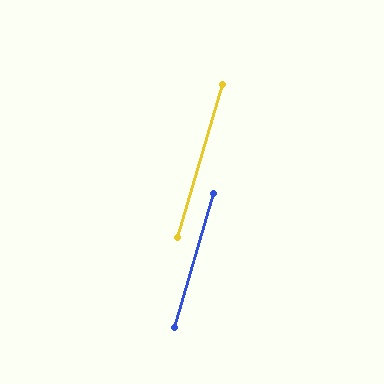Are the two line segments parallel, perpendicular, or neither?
Parallel — their directions differ by only 0.5°.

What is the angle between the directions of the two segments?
Approximately 0 degrees.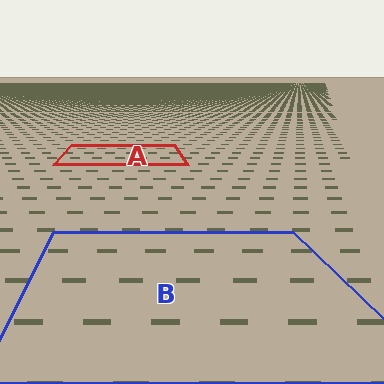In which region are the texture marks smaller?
The texture marks are smaller in region A, because it is farther away.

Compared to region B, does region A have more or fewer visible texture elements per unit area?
Region A has more texture elements per unit area — they are packed more densely because it is farther away.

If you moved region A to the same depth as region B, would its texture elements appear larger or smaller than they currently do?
They would appear larger. At a closer depth, the same texture elements are projected at a bigger on-screen size.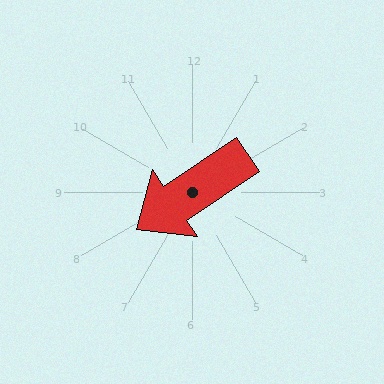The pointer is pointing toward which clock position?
Roughly 8 o'clock.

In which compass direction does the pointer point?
Southwest.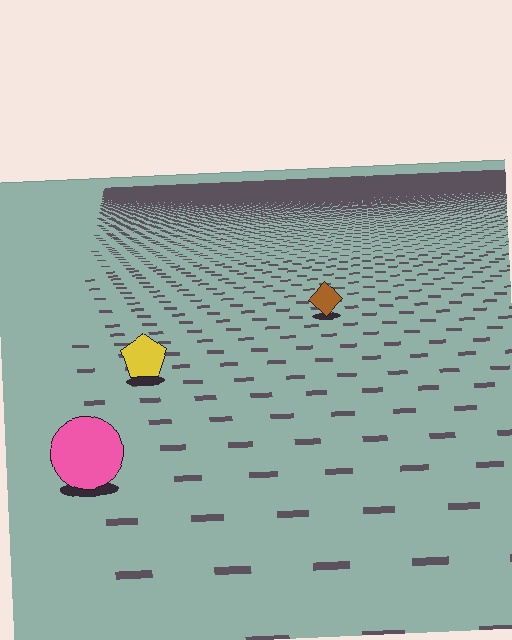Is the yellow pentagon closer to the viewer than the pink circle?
No. The pink circle is closer — you can tell from the texture gradient: the ground texture is coarser near it.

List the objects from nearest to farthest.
From nearest to farthest: the pink circle, the yellow pentagon, the brown diamond.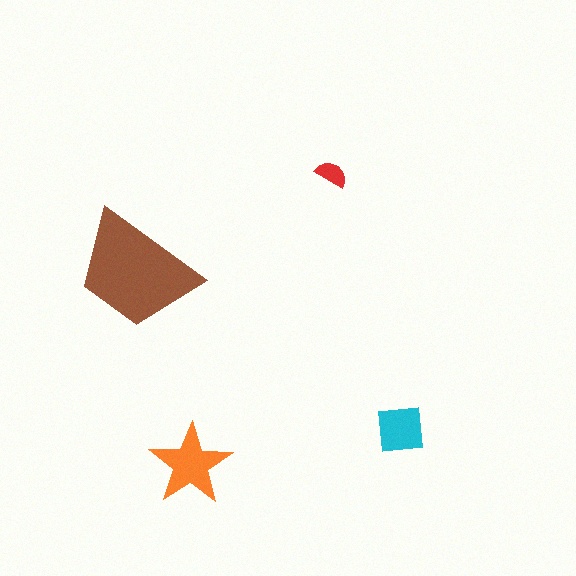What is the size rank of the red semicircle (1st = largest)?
4th.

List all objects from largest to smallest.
The brown trapezoid, the orange star, the cyan square, the red semicircle.